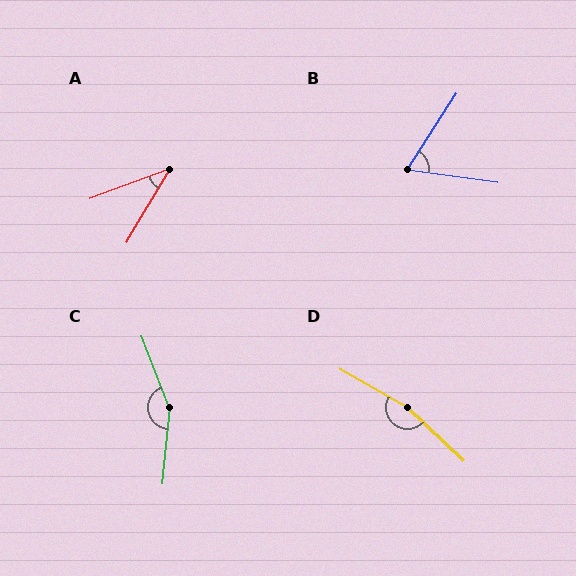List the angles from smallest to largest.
A (39°), B (65°), C (153°), D (166°).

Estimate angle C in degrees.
Approximately 153 degrees.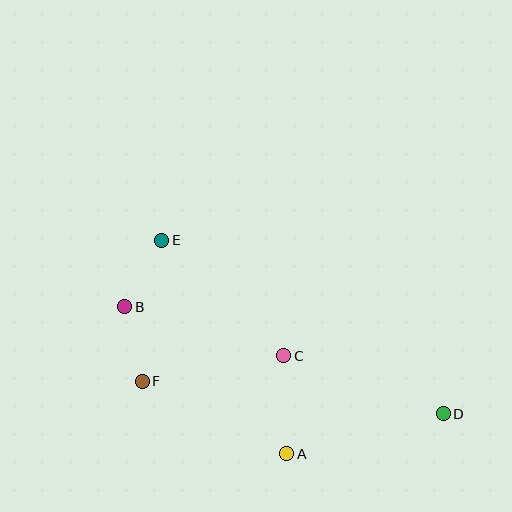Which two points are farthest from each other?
Points B and D are farthest from each other.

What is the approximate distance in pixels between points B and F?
The distance between B and F is approximately 76 pixels.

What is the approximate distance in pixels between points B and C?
The distance between B and C is approximately 166 pixels.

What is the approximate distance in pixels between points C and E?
The distance between C and E is approximately 168 pixels.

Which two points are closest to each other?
Points B and E are closest to each other.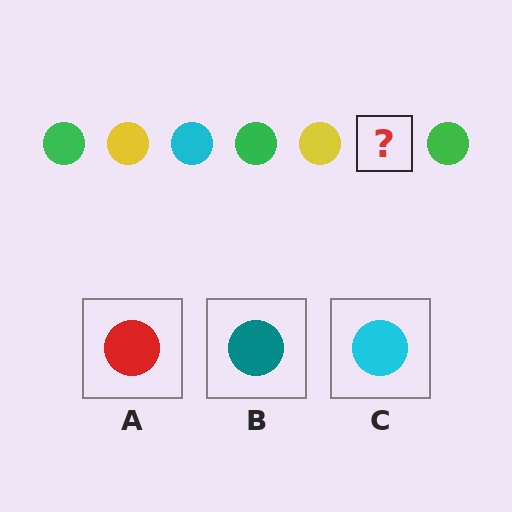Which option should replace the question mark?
Option C.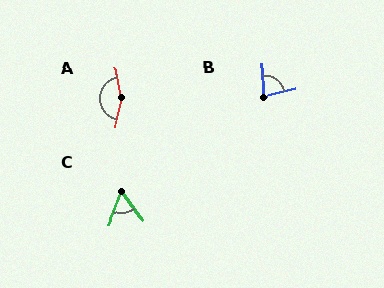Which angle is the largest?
A, at approximately 157 degrees.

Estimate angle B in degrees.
Approximately 78 degrees.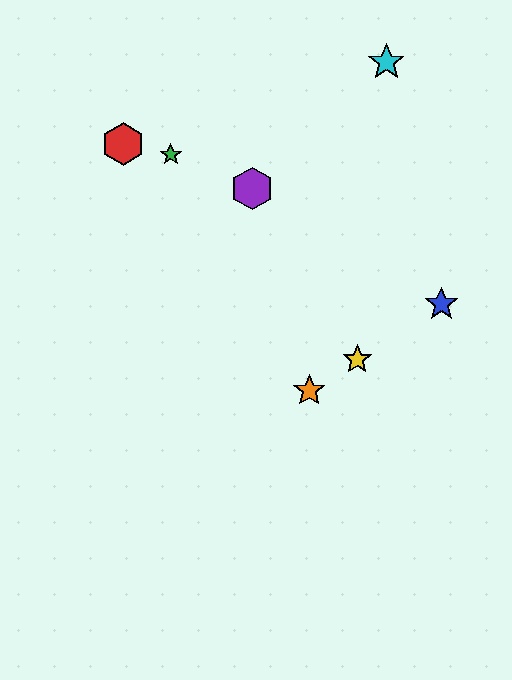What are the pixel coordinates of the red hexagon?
The red hexagon is at (123, 144).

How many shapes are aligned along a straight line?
3 shapes (the blue star, the yellow star, the orange star) are aligned along a straight line.